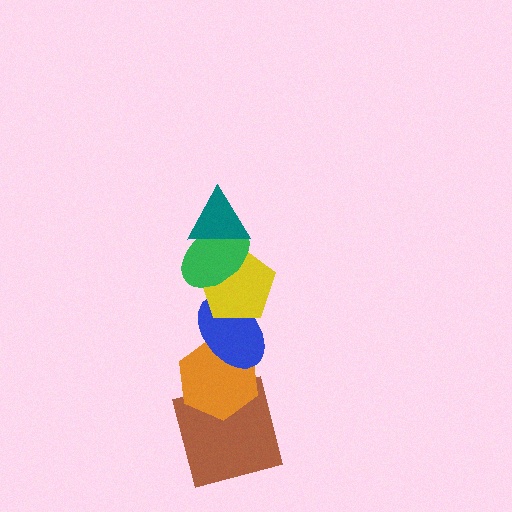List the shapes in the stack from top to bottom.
From top to bottom: the teal triangle, the green ellipse, the yellow pentagon, the blue ellipse, the orange hexagon, the brown square.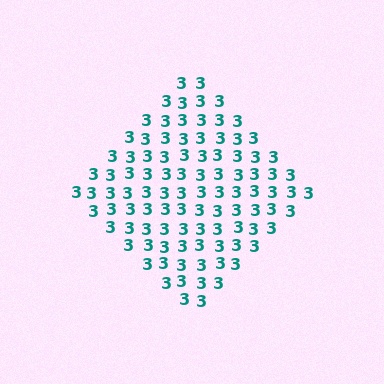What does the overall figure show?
The overall figure shows a diamond.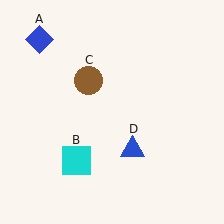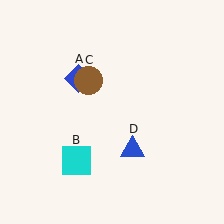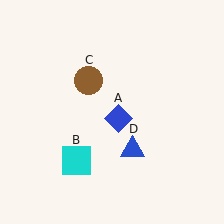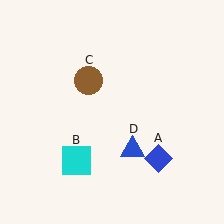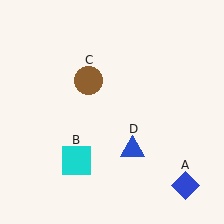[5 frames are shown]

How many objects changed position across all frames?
1 object changed position: blue diamond (object A).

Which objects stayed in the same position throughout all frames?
Cyan square (object B) and brown circle (object C) and blue triangle (object D) remained stationary.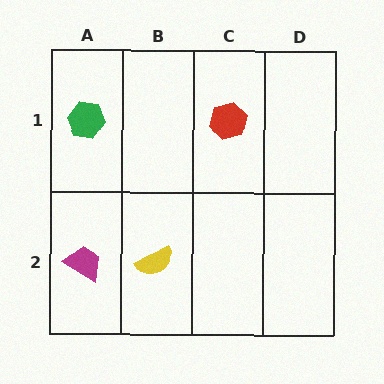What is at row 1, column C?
A red hexagon.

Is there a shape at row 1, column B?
No, that cell is empty.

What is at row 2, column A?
A magenta trapezoid.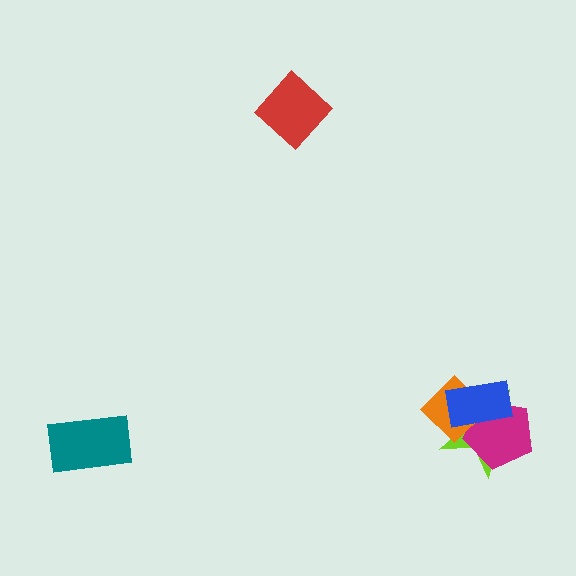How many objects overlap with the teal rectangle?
0 objects overlap with the teal rectangle.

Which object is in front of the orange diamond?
The blue rectangle is in front of the orange diamond.